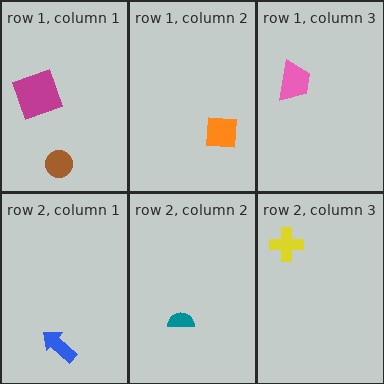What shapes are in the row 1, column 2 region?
The orange square.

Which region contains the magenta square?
The row 1, column 1 region.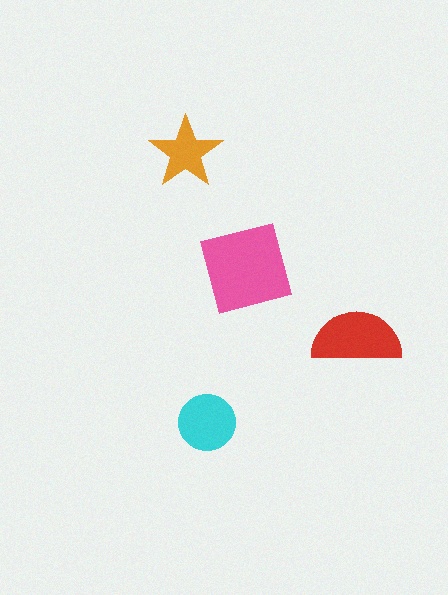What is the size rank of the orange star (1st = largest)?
4th.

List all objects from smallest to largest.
The orange star, the cyan circle, the red semicircle, the pink square.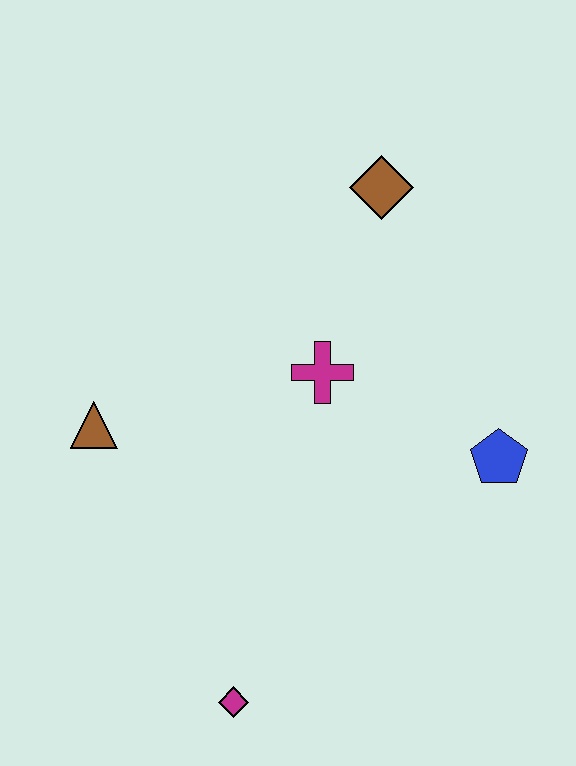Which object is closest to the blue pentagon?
The magenta cross is closest to the blue pentagon.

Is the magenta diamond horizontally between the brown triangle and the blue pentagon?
Yes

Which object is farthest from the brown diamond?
The magenta diamond is farthest from the brown diamond.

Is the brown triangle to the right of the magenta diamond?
No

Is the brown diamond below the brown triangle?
No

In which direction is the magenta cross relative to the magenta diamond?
The magenta cross is above the magenta diamond.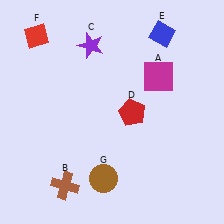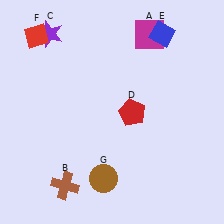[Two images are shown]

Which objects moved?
The objects that moved are: the magenta square (A), the purple star (C).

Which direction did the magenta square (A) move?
The magenta square (A) moved up.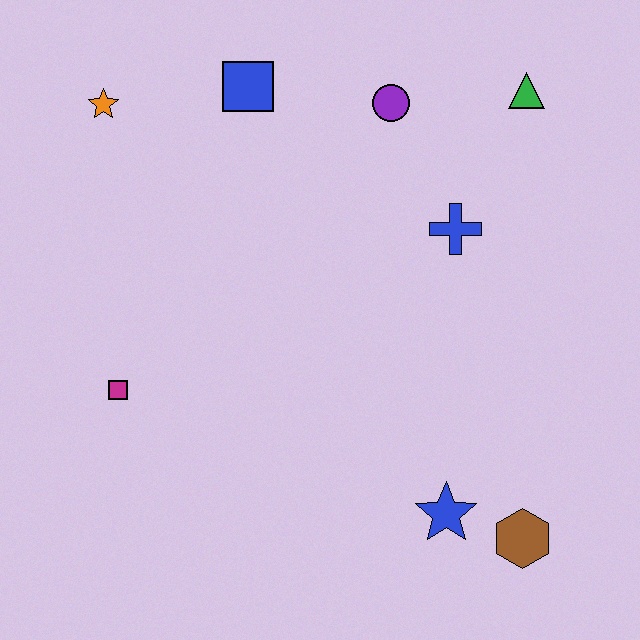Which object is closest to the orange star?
The blue square is closest to the orange star.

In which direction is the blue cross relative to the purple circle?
The blue cross is below the purple circle.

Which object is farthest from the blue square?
The brown hexagon is farthest from the blue square.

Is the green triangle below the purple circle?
No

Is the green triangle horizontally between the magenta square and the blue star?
No